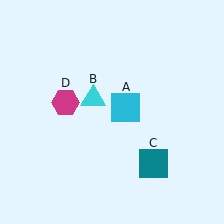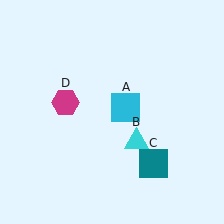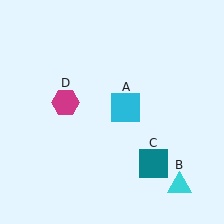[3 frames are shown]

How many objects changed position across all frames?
1 object changed position: cyan triangle (object B).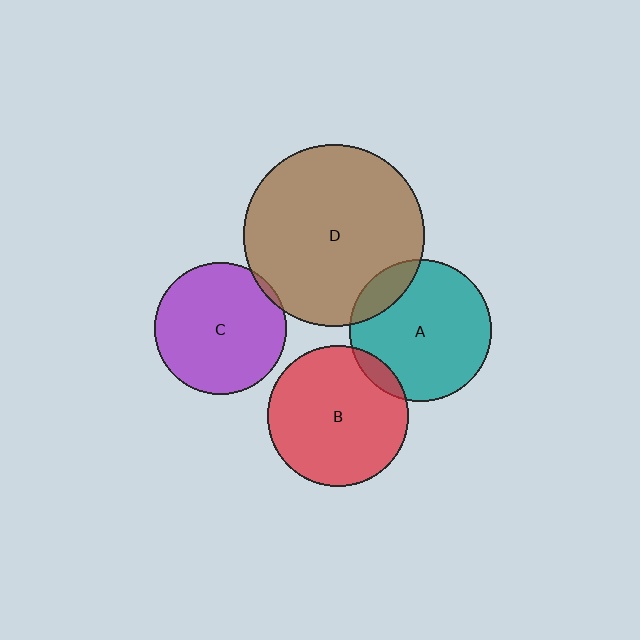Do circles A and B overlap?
Yes.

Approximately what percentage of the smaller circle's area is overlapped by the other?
Approximately 10%.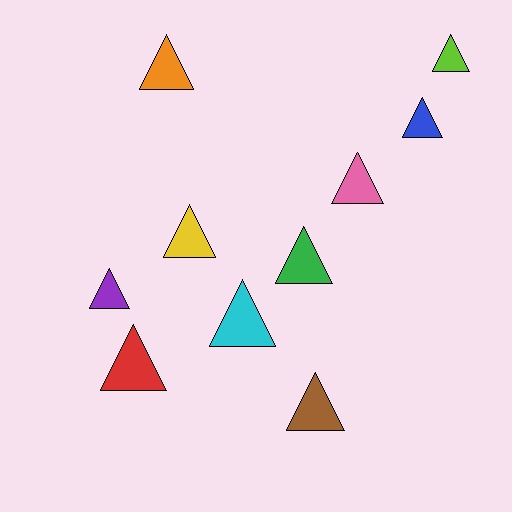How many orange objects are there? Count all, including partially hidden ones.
There is 1 orange object.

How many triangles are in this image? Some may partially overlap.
There are 10 triangles.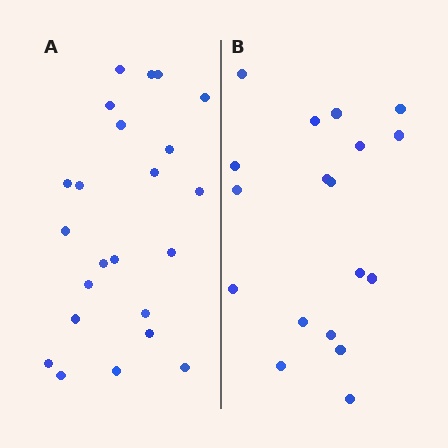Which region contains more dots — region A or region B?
Region A (the left region) has more dots.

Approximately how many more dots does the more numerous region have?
Region A has about 5 more dots than region B.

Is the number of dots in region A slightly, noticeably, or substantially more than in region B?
Region A has noticeably more, but not dramatically so. The ratio is roughly 1.3 to 1.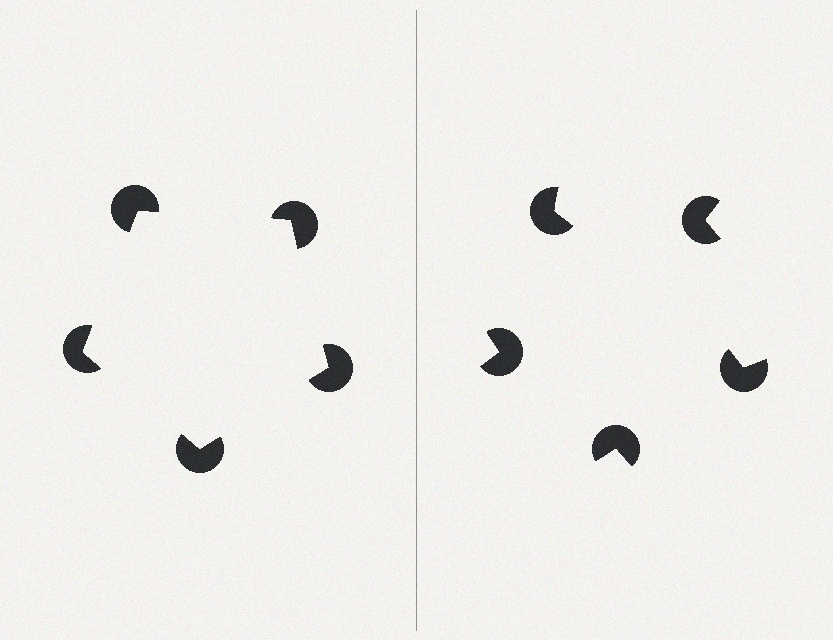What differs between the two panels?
The pac-man discs are positioned identically on both sides; only the wedge orientations differ. On the left they align to a pentagon; on the right they are misaligned.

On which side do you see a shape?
An illusory pentagon appears on the left side. On the right side the wedge cuts are rotated, so no coherent shape forms.